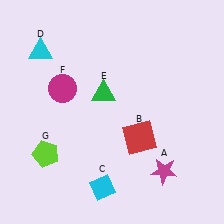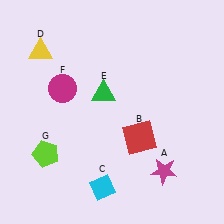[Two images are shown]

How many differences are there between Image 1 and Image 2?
There is 1 difference between the two images.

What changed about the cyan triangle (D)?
In Image 1, D is cyan. In Image 2, it changed to yellow.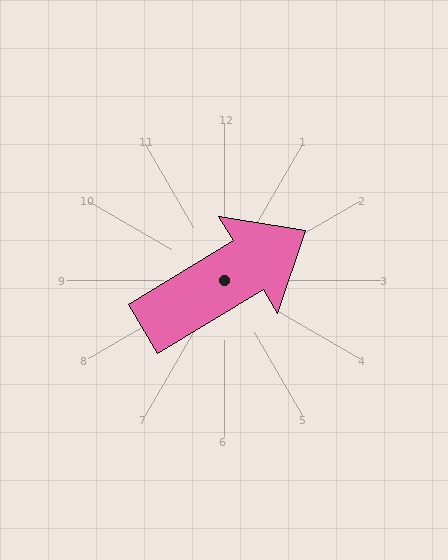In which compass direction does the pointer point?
Northeast.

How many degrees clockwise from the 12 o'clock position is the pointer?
Approximately 59 degrees.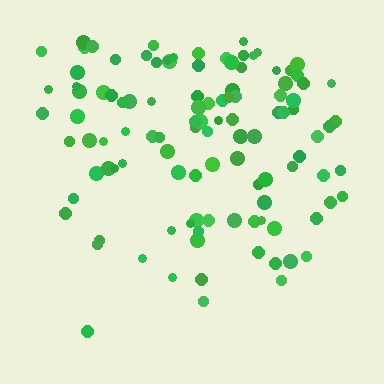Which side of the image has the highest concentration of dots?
The top.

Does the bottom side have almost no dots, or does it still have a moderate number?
Still a moderate number, just noticeably fewer than the top.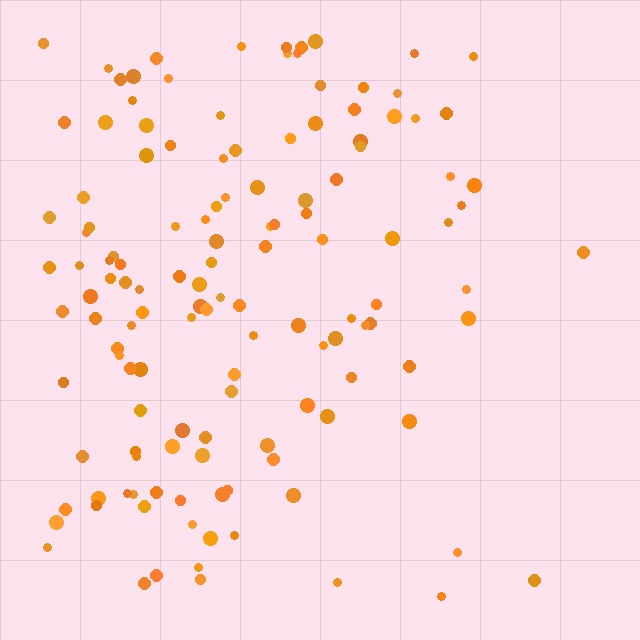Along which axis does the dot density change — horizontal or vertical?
Horizontal.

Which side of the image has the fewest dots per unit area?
The right.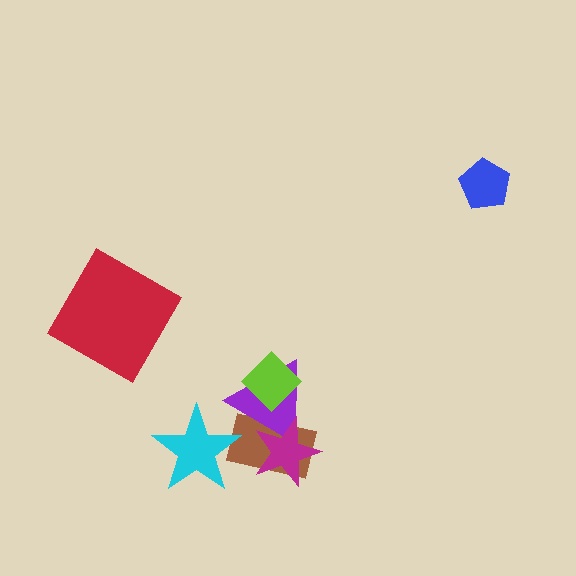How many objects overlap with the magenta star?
2 objects overlap with the magenta star.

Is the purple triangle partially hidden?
Yes, it is partially covered by another shape.